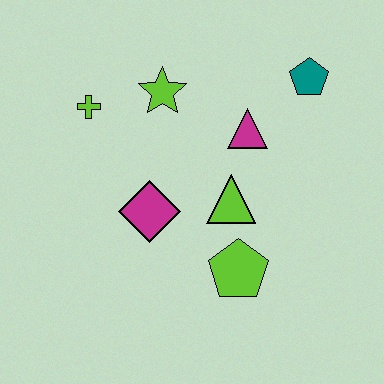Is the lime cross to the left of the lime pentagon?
Yes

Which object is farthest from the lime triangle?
The lime cross is farthest from the lime triangle.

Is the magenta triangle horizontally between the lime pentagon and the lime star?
No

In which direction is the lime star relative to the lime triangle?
The lime star is above the lime triangle.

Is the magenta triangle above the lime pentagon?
Yes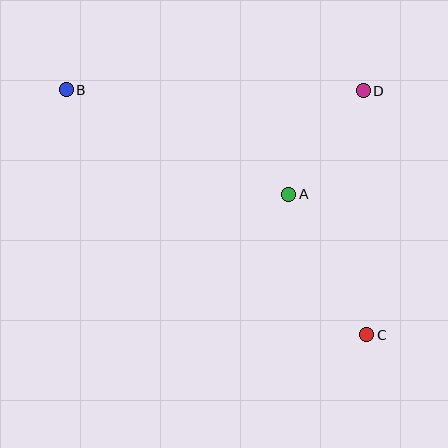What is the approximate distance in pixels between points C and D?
The distance between C and D is approximately 244 pixels.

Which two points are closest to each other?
Points A and D are closest to each other.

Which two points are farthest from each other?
Points B and C are farthest from each other.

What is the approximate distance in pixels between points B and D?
The distance between B and D is approximately 297 pixels.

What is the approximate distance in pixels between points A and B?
The distance between A and B is approximately 246 pixels.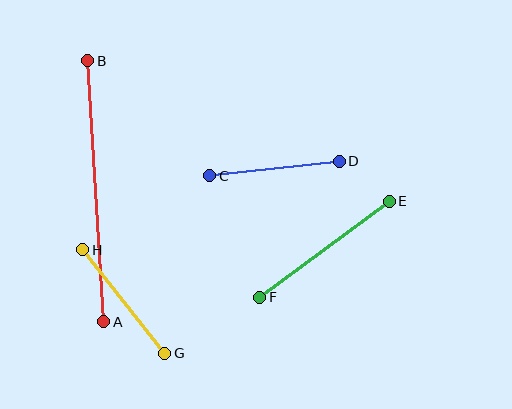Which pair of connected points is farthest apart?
Points A and B are farthest apart.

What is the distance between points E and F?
The distance is approximately 162 pixels.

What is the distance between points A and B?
The distance is approximately 261 pixels.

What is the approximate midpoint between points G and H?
The midpoint is at approximately (124, 301) pixels.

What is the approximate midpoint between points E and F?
The midpoint is at approximately (324, 249) pixels.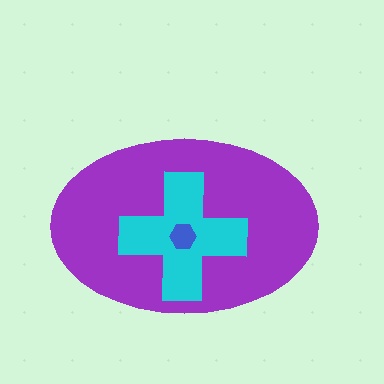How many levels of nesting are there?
3.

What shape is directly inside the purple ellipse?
The cyan cross.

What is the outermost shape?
The purple ellipse.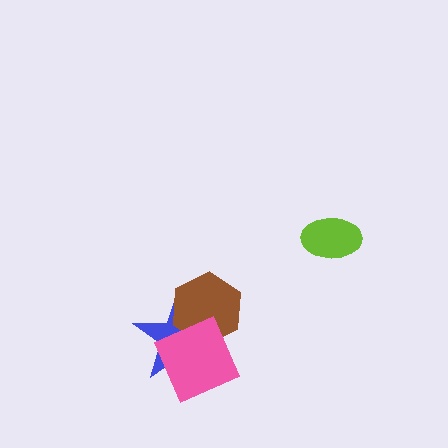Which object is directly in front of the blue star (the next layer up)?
The brown hexagon is directly in front of the blue star.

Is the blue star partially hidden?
Yes, it is partially covered by another shape.